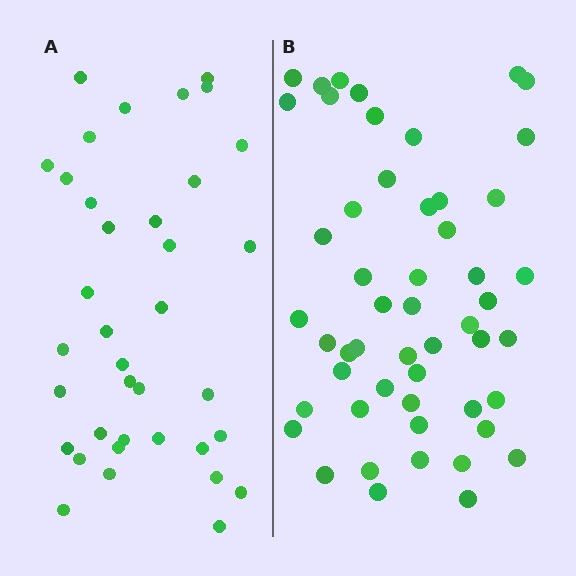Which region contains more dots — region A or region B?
Region B (the right region) has more dots.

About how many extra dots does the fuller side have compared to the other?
Region B has approximately 15 more dots than region A.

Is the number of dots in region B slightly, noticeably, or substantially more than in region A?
Region B has noticeably more, but not dramatically so. The ratio is roughly 1.4 to 1.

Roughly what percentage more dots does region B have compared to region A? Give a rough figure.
About 40% more.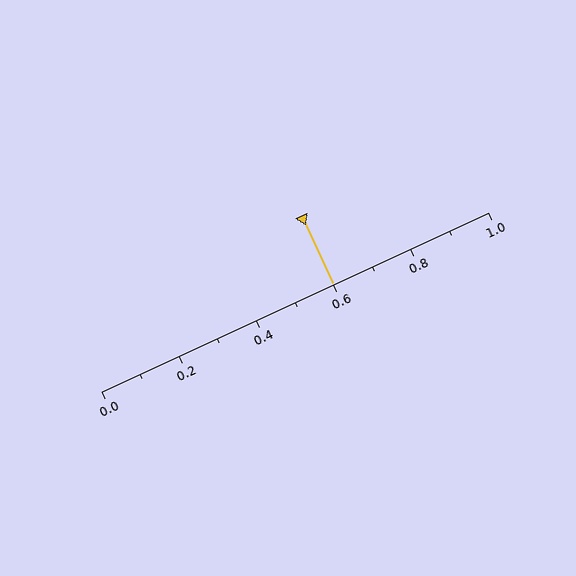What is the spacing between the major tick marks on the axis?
The major ticks are spaced 0.2 apart.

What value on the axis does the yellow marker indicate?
The marker indicates approximately 0.6.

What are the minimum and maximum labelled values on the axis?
The axis runs from 0.0 to 1.0.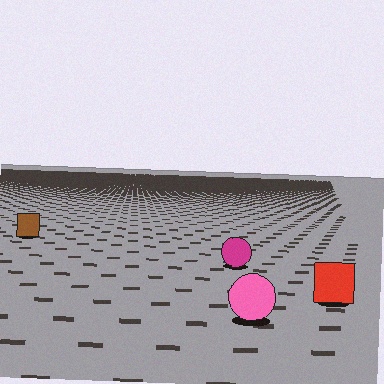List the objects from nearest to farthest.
From nearest to farthest: the pink circle, the red square, the magenta circle, the brown square.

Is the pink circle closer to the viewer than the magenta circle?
Yes. The pink circle is closer — you can tell from the texture gradient: the ground texture is coarser near it.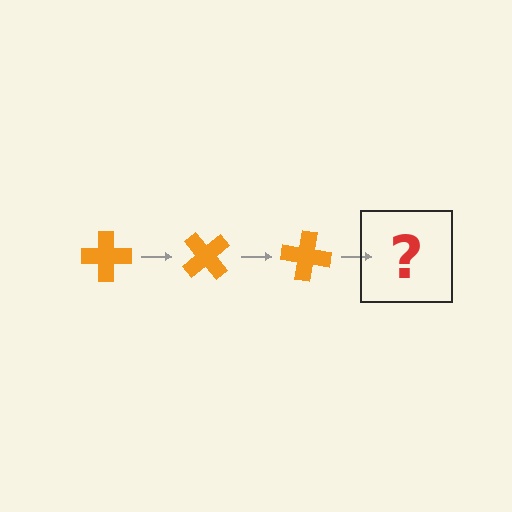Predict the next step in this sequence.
The next step is an orange cross rotated 150 degrees.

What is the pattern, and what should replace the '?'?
The pattern is that the cross rotates 50 degrees each step. The '?' should be an orange cross rotated 150 degrees.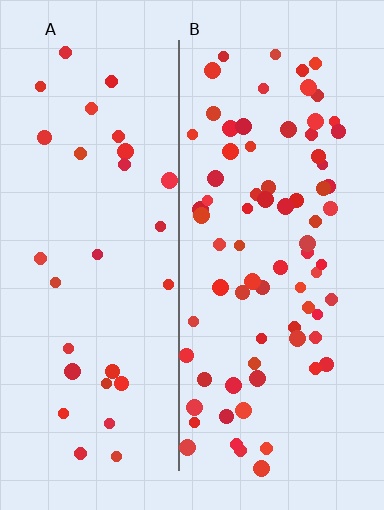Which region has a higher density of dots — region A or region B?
B (the right).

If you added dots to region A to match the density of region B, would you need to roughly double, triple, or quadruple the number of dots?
Approximately double.